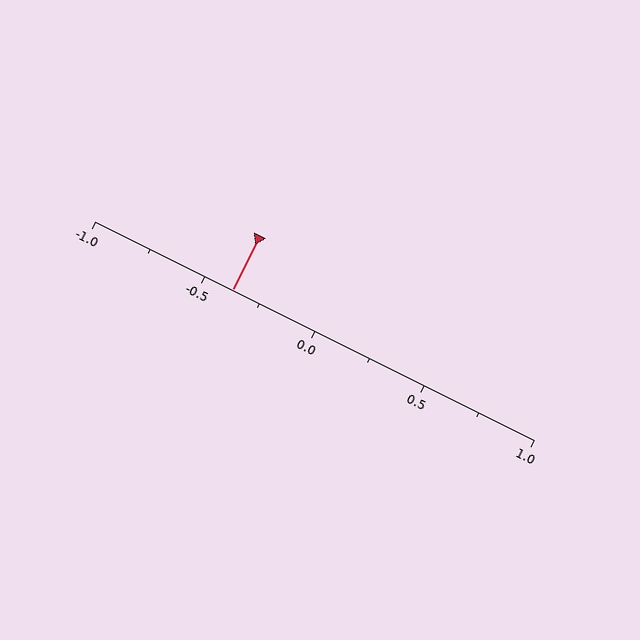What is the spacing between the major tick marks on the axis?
The major ticks are spaced 0.5 apart.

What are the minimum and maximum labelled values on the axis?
The axis runs from -1.0 to 1.0.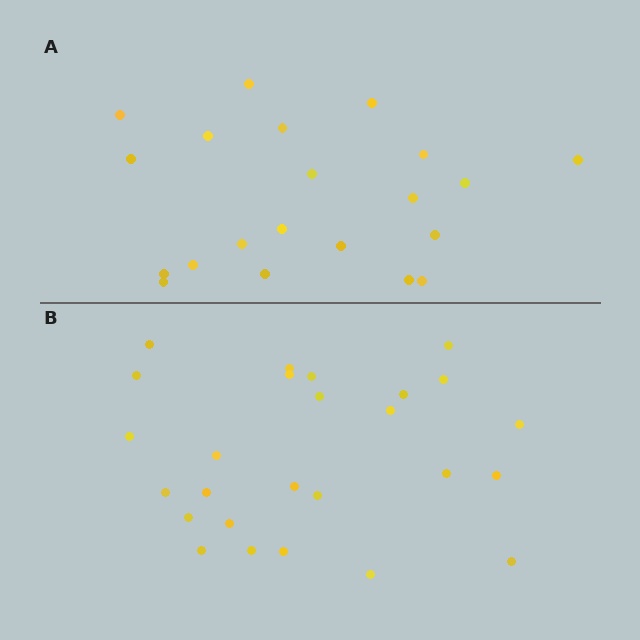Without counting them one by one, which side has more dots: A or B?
Region B (the bottom region) has more dots.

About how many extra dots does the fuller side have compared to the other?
Region B has about 5 more dots than region A.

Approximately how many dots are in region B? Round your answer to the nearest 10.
About 30 dots. (The exact count is 26, which rounds to 30.)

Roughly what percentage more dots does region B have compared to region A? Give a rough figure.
About 25% more.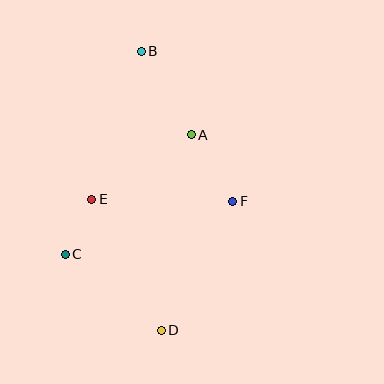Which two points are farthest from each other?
Points B and D are farthest from each other.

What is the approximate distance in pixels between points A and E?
The distance between A and E is approximately 118 pixels.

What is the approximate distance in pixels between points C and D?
The distance between C and D is approximately 122 pixels.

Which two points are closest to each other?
Points C and E are closest to each other.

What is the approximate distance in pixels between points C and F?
The distance between C and F is approximately 176 pixels.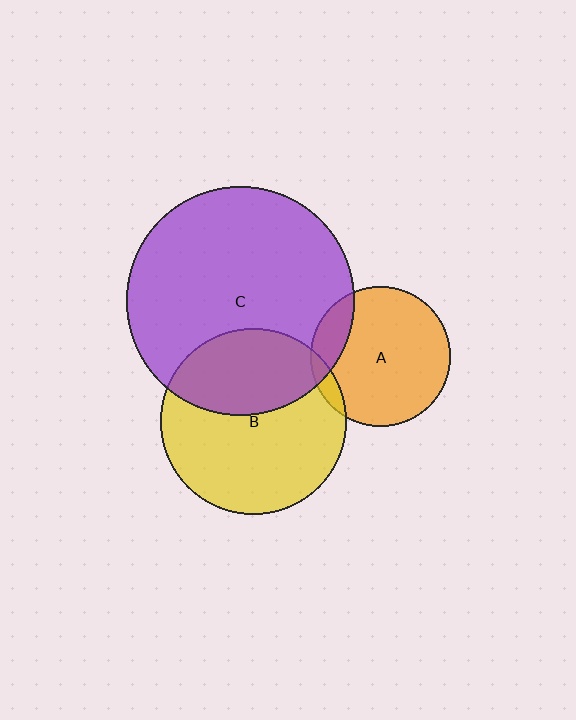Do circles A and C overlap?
Yes.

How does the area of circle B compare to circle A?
Approximately 1.8 times.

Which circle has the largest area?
Circle C (purple).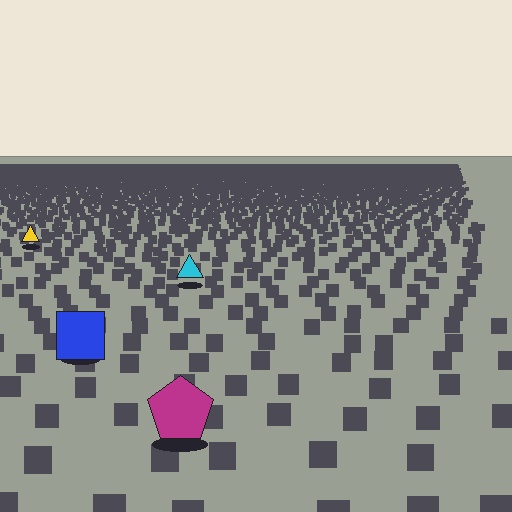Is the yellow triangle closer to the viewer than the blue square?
No. The blue square is closer — you can tell from the texture gradient: the ground texture is coarser near it.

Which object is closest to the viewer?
The magenta pentagon is closest. The texture marks near it are larger and more spread out.